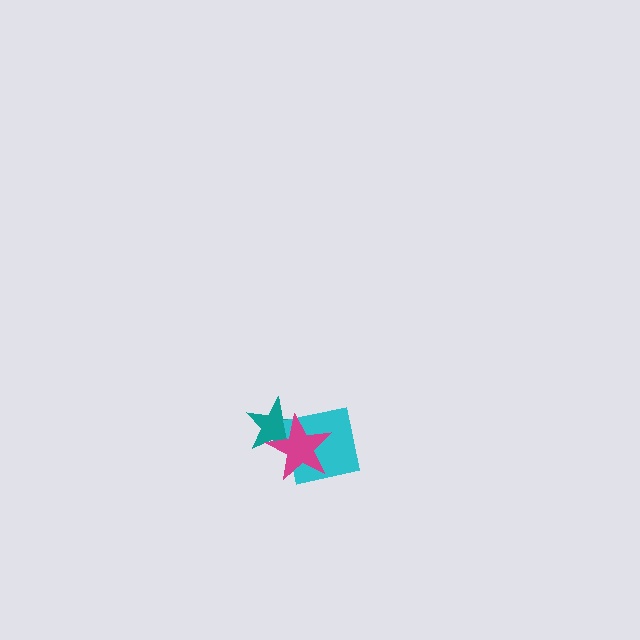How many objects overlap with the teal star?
2 objects overlap with the teal star.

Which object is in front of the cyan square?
The magenta star is in front of the cyan square.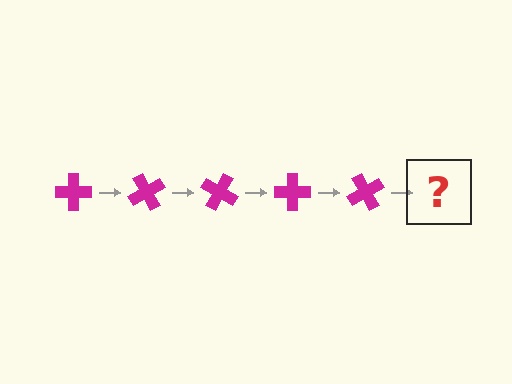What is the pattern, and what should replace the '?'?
The pattern is that the cross rotates 60 degrees each step. The '?' should be a magenta cross rotated 300 degrees.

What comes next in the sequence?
The next element should be a magenta cross rotated 300 degrees.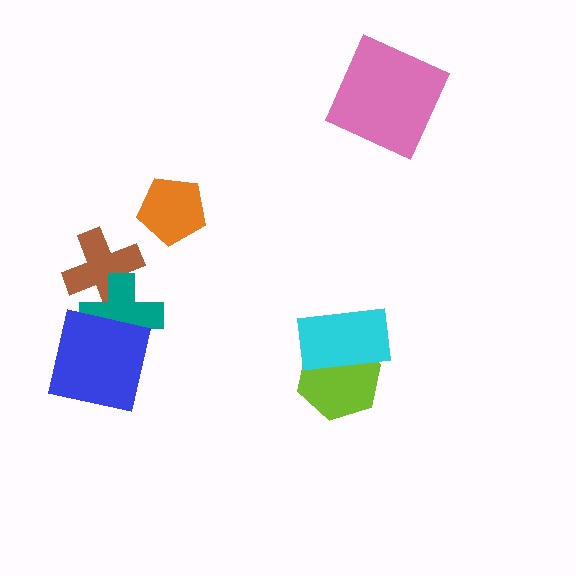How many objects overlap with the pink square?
0 objects overlap with the pink square.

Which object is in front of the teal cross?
The blue square is in front of the teal cross.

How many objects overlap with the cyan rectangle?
1 object overlaps with the cyan rectangle.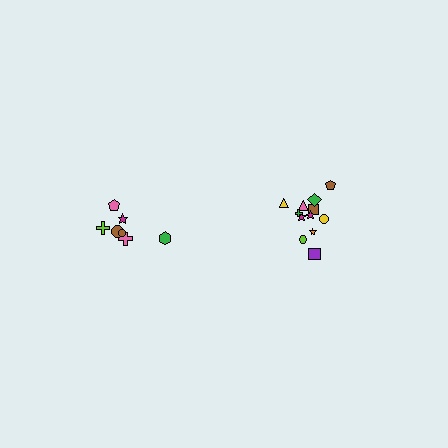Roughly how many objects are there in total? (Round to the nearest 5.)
Roughly 20 objects in total.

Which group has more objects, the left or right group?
The right group.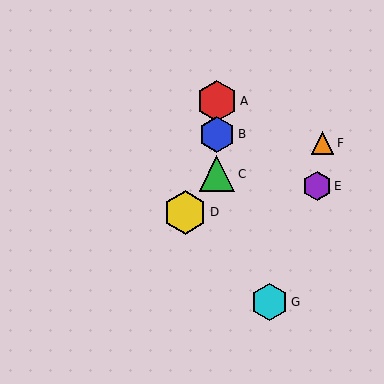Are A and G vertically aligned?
No, A is at x≈217 and G is at x≈269.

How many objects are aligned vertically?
3 objects (A, B, C) are aligned vertically.